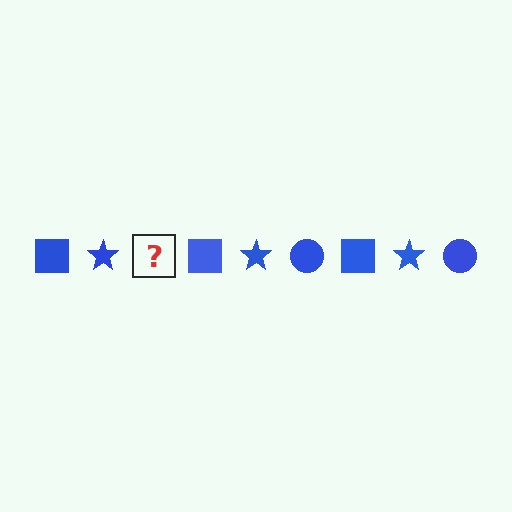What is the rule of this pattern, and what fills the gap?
The rule is that the pattern cycles through square, star, circle shapes in blue. The gap should be filled with a blue circle.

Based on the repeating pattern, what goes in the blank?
The blank should be a blue circle.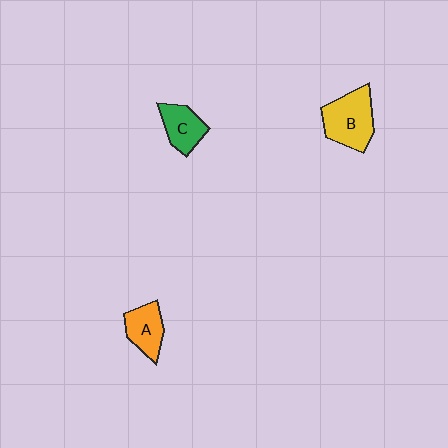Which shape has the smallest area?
Shape A (orange).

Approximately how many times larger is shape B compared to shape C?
Approximately 1.5 times.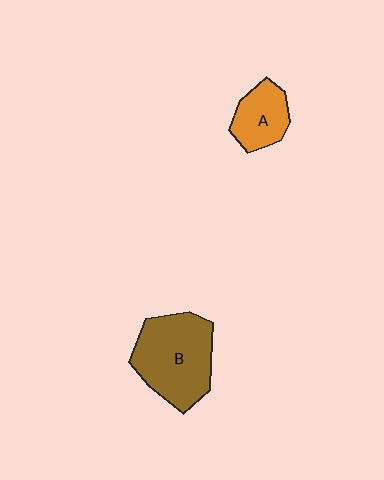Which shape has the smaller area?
Shape A (orange).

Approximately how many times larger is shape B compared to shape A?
Approximately 2.0 times.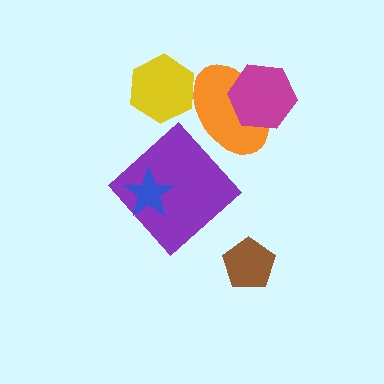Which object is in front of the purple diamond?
The blue star is in front of the purple diamond.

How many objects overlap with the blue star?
1 object overlaps with the blue star.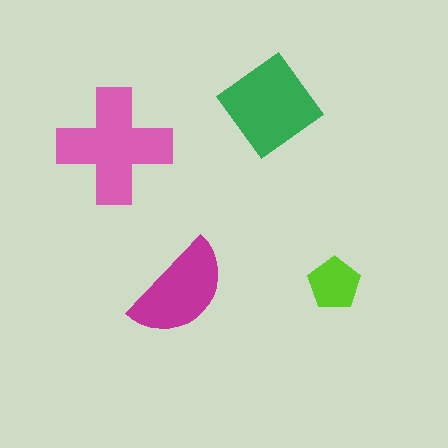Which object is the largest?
The pink cross.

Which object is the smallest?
The lime pentagon.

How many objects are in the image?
There are 4 objects in the image.